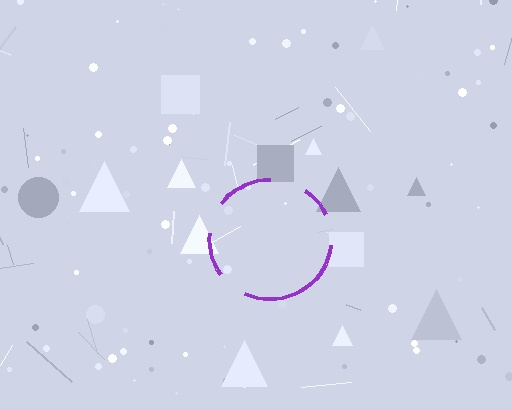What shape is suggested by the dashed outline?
The dashed outline suggests a circle.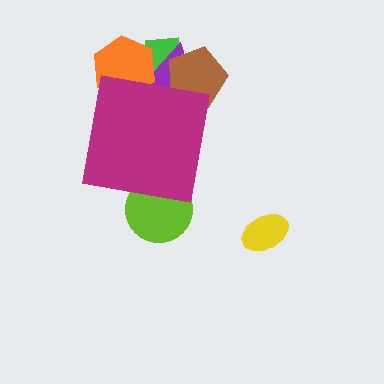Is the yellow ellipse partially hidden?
No, the yellow ellipse is fully visible.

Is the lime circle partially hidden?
Yes, the lime circle is partially hidden behind the magenta square.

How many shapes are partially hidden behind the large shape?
5 shapes are partially hidden.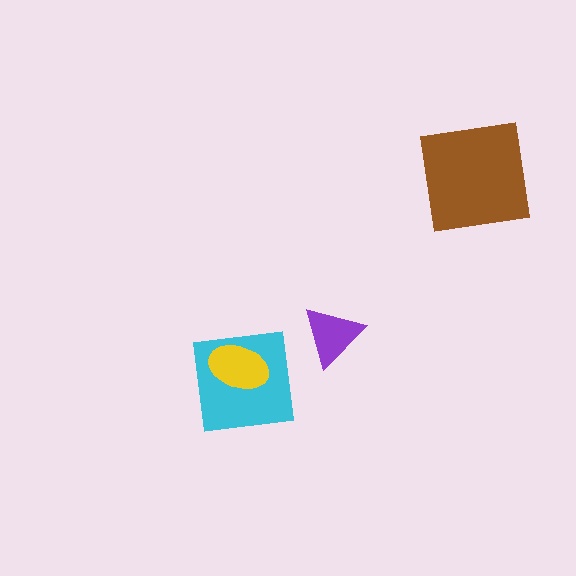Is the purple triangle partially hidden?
No, no other shape covers it.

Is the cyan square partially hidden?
Yes, it is partially covered by another shape.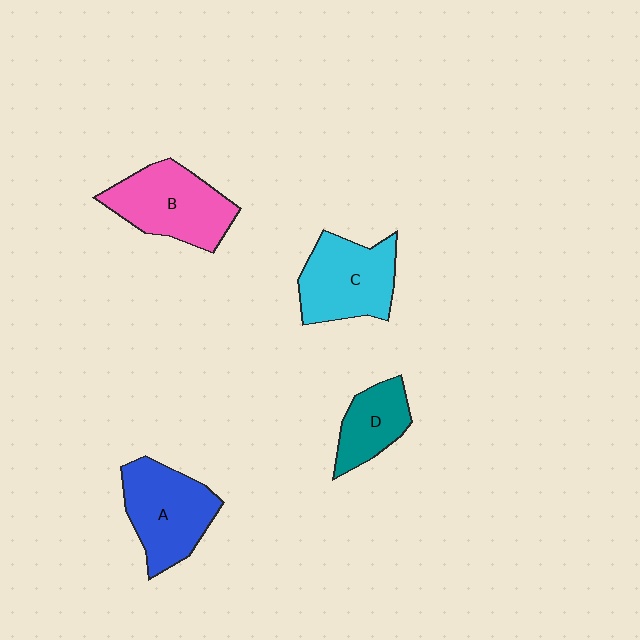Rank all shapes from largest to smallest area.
From largest to smallest: B (pink), A (blue), C (cyan), D (teal).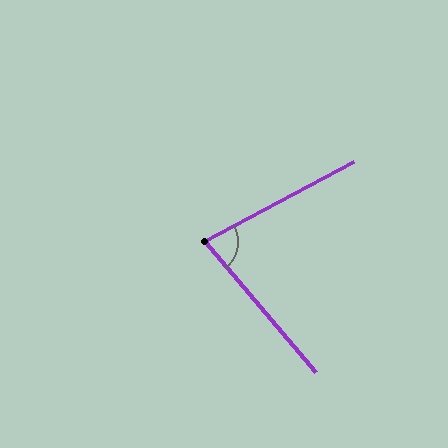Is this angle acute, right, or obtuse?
It is acute.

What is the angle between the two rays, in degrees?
Approximately 78 degrees.